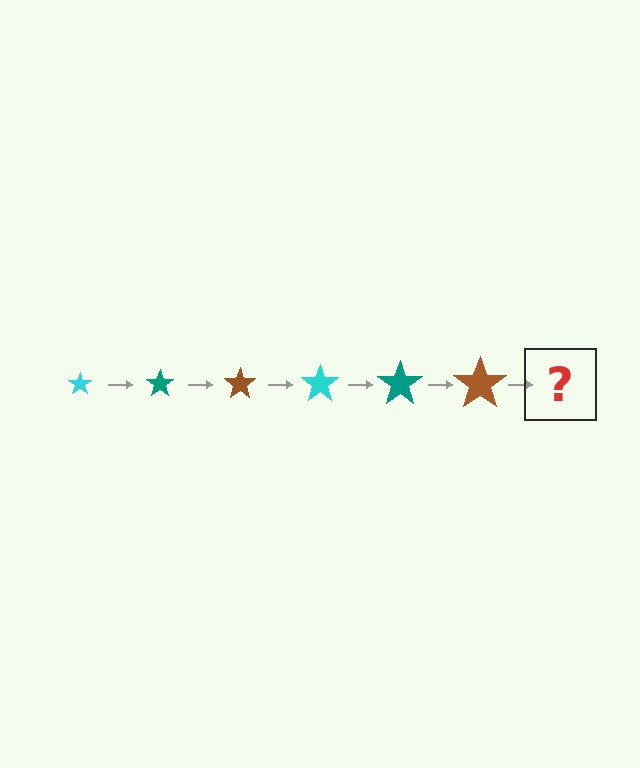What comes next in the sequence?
The next element should be a cyan star, larger than the previous one.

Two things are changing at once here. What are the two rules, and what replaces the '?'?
The two rules are that the star grows larger each step and the color cycles through cyan, teal, and brown. The '?' should be a cyan star, larger than the previous one.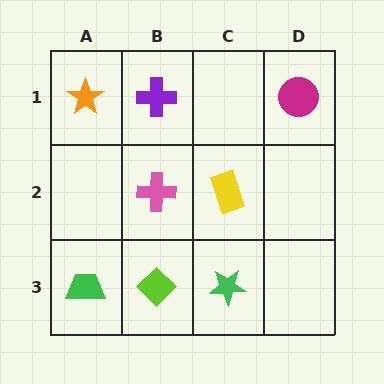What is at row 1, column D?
A magenta circle.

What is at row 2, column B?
A pink cross.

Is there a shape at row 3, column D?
No, that cell is empty.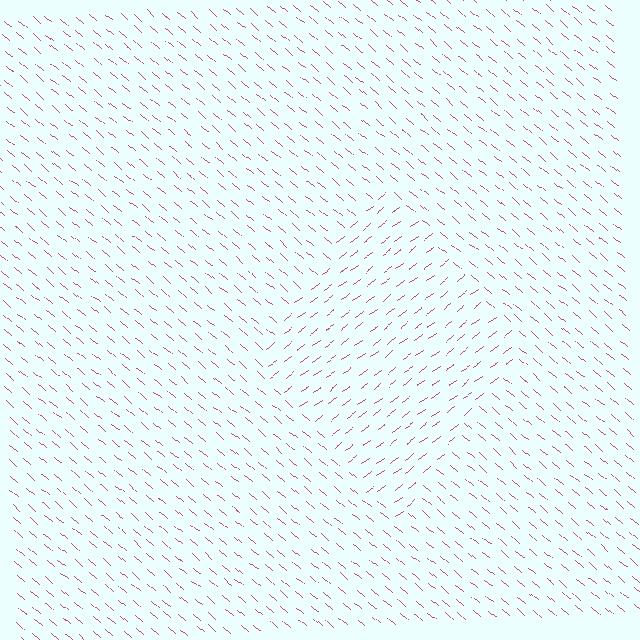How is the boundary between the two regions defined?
The boundary is defined purely by a change in line orientation (approximately 77 degrees difference). All lines are the same color and thickness.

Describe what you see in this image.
The image is filled with small magenta line segments. A diamond region in the image has lines oriented differently from the surrounding lines, creating a visible texture boundary.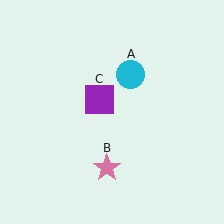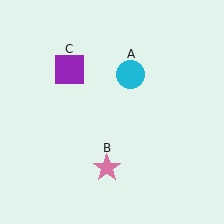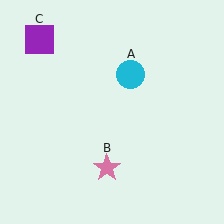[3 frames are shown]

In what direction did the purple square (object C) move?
The purple square (object C) moved up and to the left.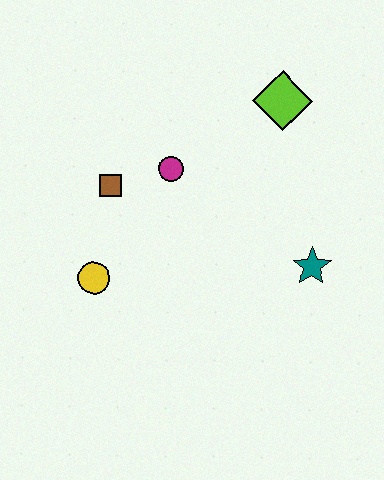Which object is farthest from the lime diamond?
The yellow circle is farthest from the lime diamond.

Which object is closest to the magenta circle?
The brown square is closest to the magenta circle.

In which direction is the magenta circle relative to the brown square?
The magenta circle is to the right of the brown square.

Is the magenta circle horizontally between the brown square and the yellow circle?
No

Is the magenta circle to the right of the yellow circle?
Yes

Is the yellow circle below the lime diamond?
Yes